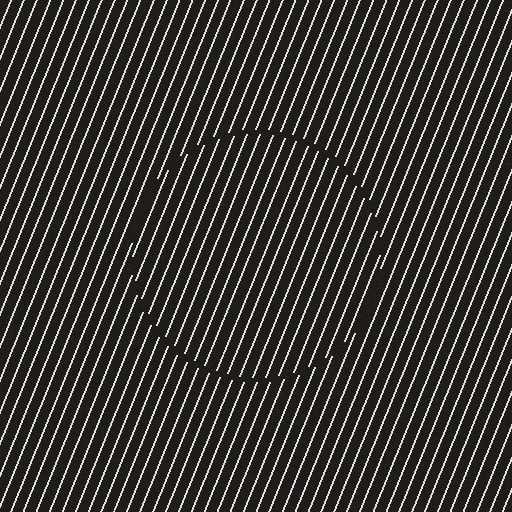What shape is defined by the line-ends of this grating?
An illusory circle. The interior of the shape contains the same grating, shifted by half a period — the contour is defined by the phase discontinuity where line-ends from the inner and outer gratings abut.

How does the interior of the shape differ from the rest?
The interior of the shape contains the same grating, shifted by half a period — the contour is defined by the phase discontinuity where line-ends from the inner and outer gratings abut.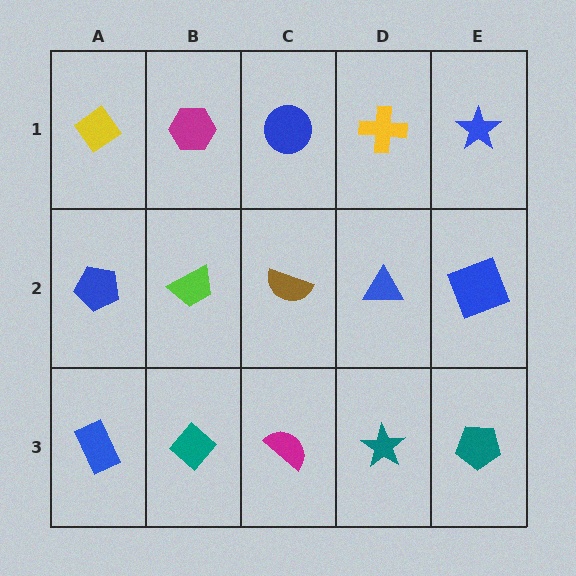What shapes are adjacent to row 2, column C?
A blue circle (row 1, column C), a magenta semicircle (row 3, column C), a lime trapezoid (row 2, column B), a blue triangle (row 2, column D).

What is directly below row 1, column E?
A blue square.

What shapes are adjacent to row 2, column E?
A blue star (row 1, column E), a teal pentagon (row 3, column E), a blue triangle (row 2, column D).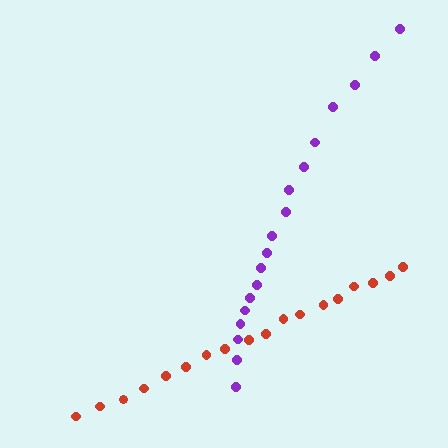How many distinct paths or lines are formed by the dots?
There are 2 distinct paths.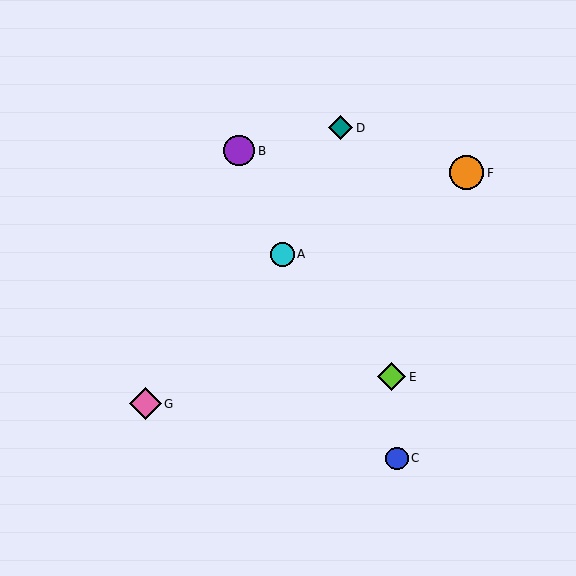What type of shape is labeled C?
Shape C is a blue circle.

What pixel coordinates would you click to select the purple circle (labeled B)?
Click at (239, 151) to select the purple circle B.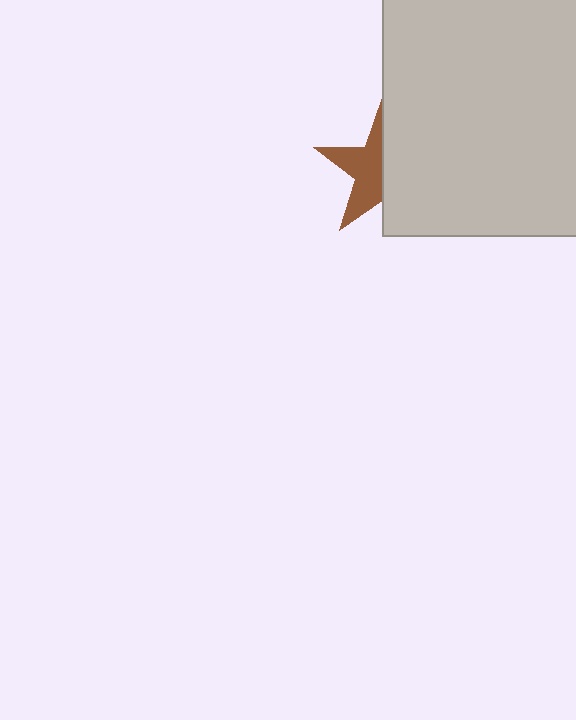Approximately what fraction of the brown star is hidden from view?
Roughly 52% of the brown star is hidden behind the light gray rectangle.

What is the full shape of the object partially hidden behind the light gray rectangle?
The partially hidden object is a brown star.